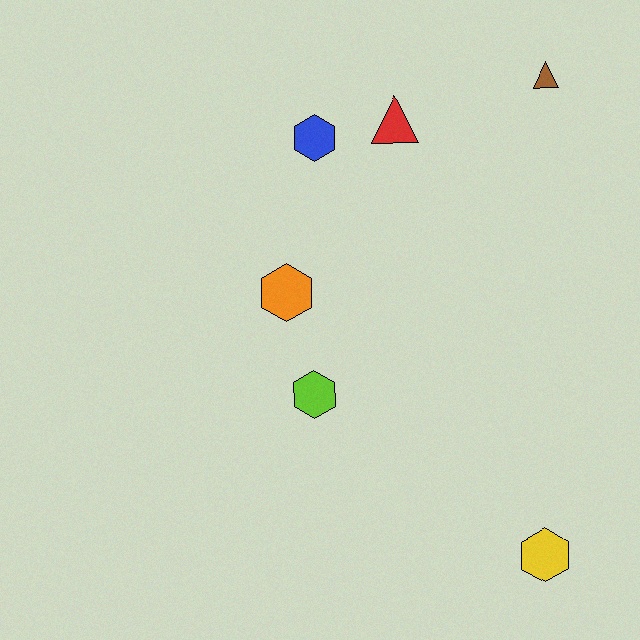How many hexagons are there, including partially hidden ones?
There are 4 hexagons.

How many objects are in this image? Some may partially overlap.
There are 6 objects.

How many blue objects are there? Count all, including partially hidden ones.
There is 1 blue object.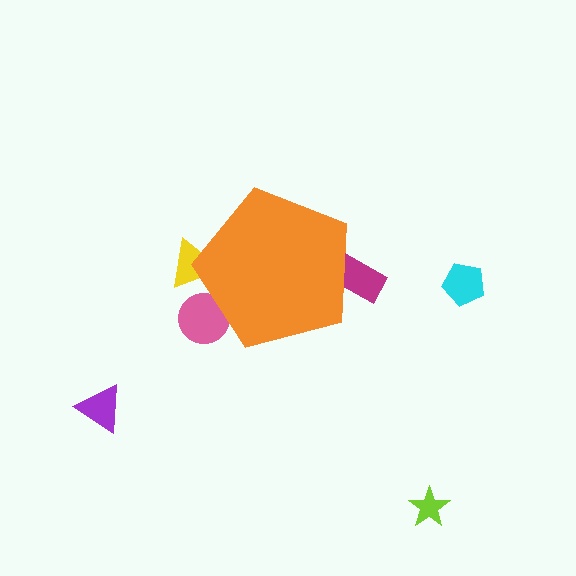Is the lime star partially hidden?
No, the lime star is fully visible.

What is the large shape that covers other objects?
An orange pentagon.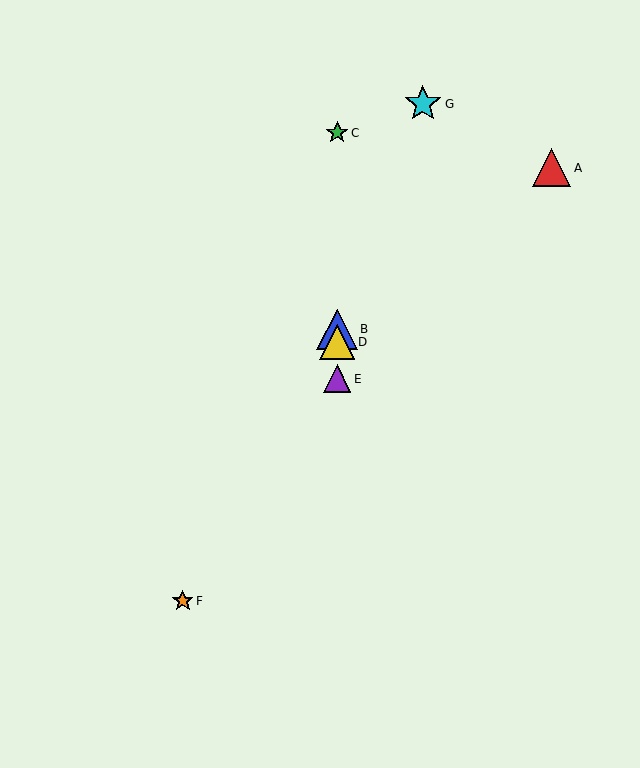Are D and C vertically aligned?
Yes, both are at x≈337.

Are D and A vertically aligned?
No, D is at x≈337 and A is at x≈552.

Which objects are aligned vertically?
Objects B, C, D, E are aligned vertically.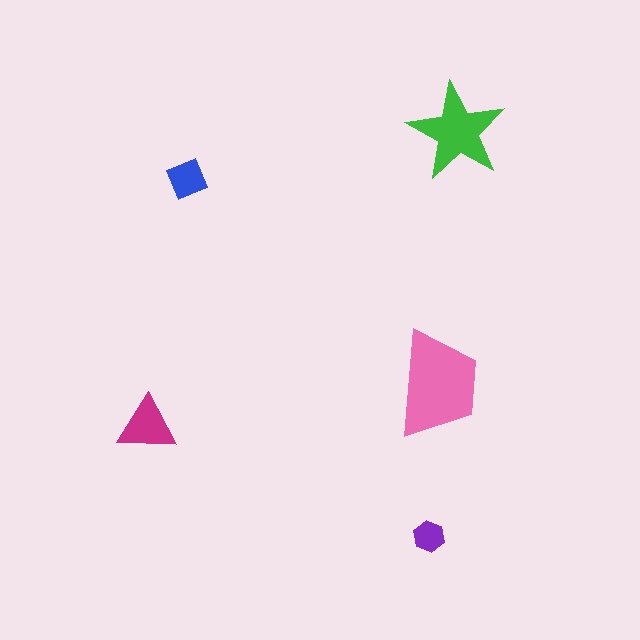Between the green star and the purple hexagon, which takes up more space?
The green star.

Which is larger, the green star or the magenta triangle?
The green star.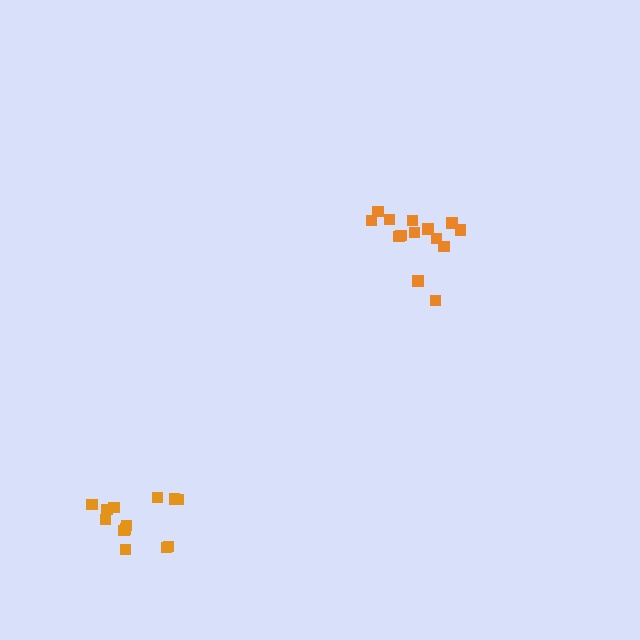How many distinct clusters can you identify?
There are 2 distinct clusters.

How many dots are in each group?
Group 1: 14 dots, Group 2: 13 dots (27 total).